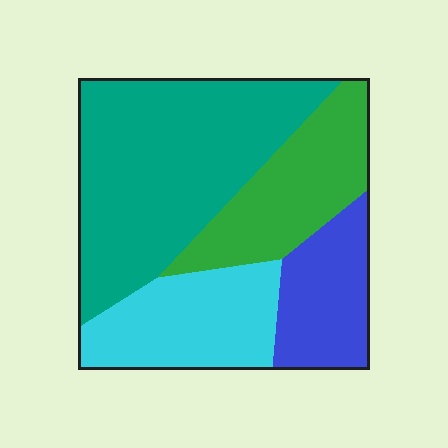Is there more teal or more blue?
Teal.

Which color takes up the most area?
Teal, at roughly 45%.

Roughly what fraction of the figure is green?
Green takes up less than a quarter of the figure.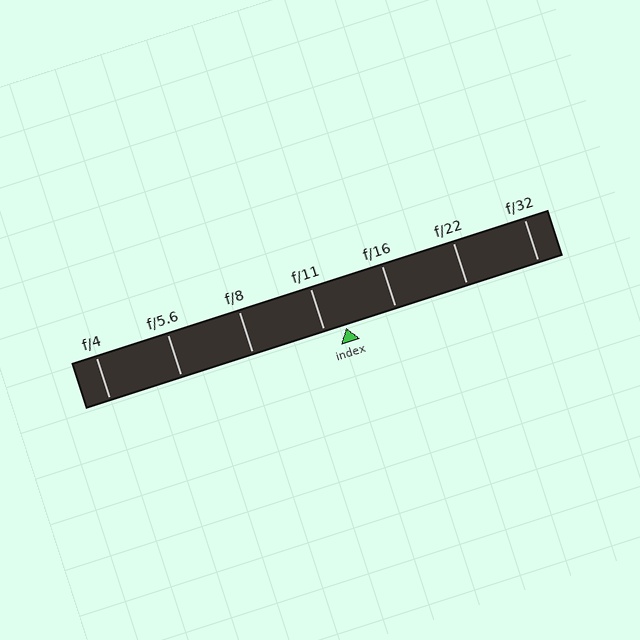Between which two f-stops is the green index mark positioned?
The index mark is between f/11 and f/16.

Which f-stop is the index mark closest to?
The index mark is closest to f/11.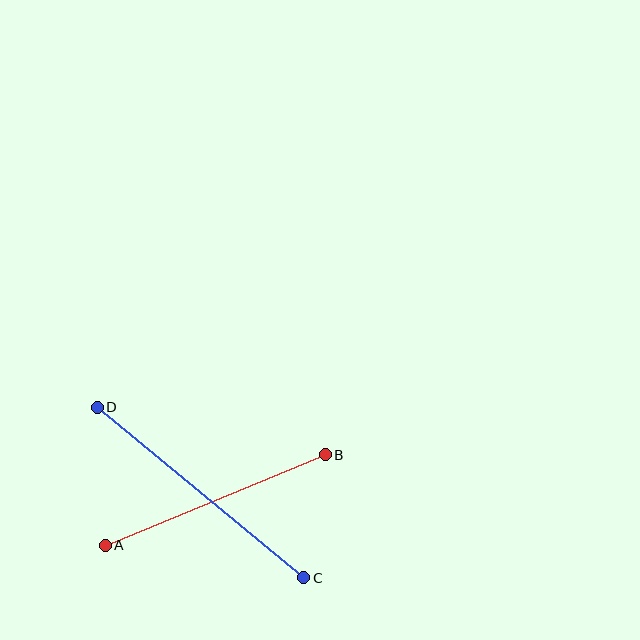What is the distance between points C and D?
The distance is approximately 268 pixels.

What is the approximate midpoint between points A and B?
The midpoint is at approximately (215, 500) pixels.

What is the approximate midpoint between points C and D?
The midpoint is at approximately (201, 492) pixels.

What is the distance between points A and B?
The distance is approximately 238 pixels.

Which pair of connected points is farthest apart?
Points C and D are farthest apart.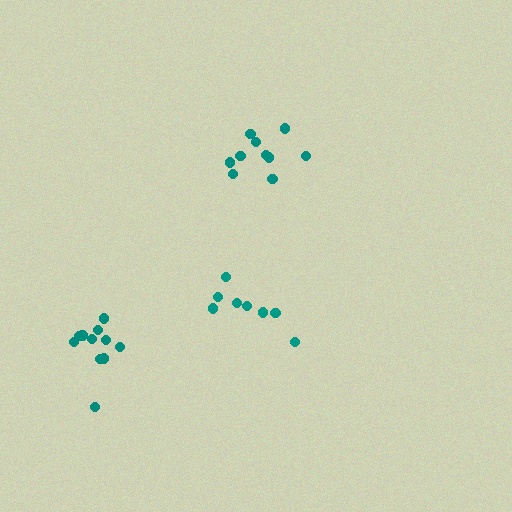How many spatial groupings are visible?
There are 3 spatial groupings.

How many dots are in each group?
Group 1: 10 dots, Group 2: 11 dots, Group 3: 8 dots (29 total).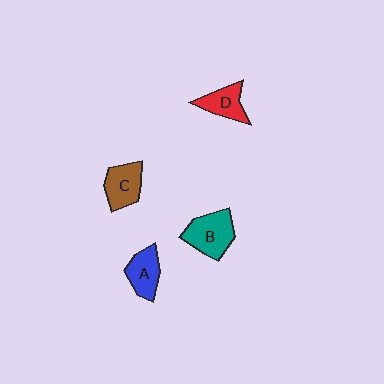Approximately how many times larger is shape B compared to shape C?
Approximately 1.2 times.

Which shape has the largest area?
Shape B (teal).